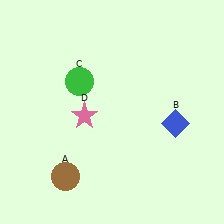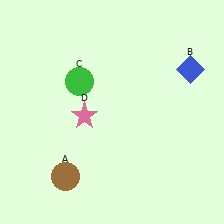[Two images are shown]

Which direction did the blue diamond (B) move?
The blue diamond (B) moved up.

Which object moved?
The blue diamond (B) moved up.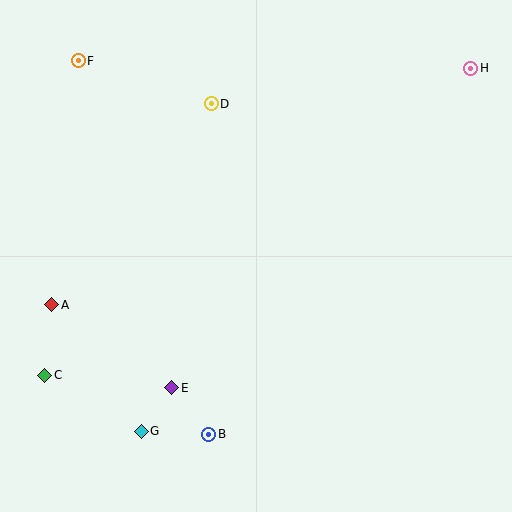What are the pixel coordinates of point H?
Point H is at (471, 68).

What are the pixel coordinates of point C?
Point C is at (45, 375).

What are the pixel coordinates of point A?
Point A is at (52, 305).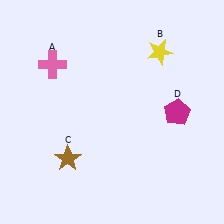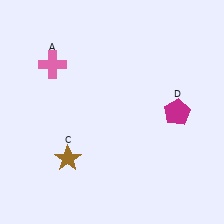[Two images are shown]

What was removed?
The yellow star (B) was removed in Image 2.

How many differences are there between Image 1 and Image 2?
There is 1 difference between the two images.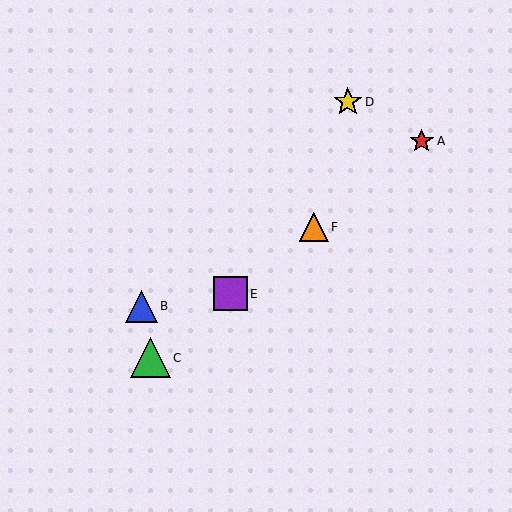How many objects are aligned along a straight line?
4 objects (A, C, E, F) are aligned along a straight line.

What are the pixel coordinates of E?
Object E is at (230, 294).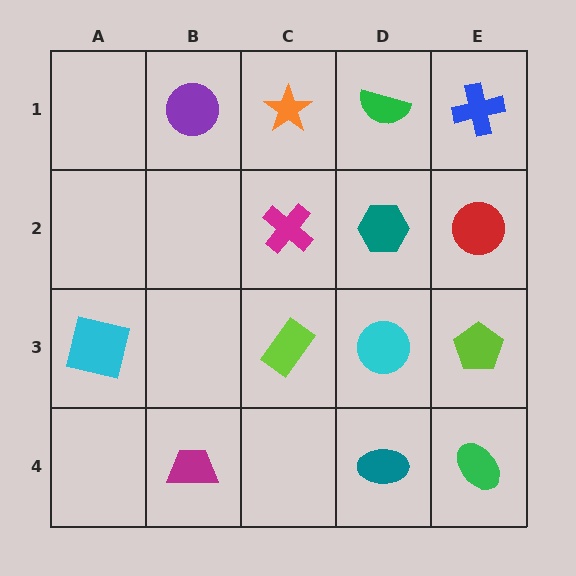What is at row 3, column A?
A cyan square.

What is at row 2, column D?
A teal hexagon.